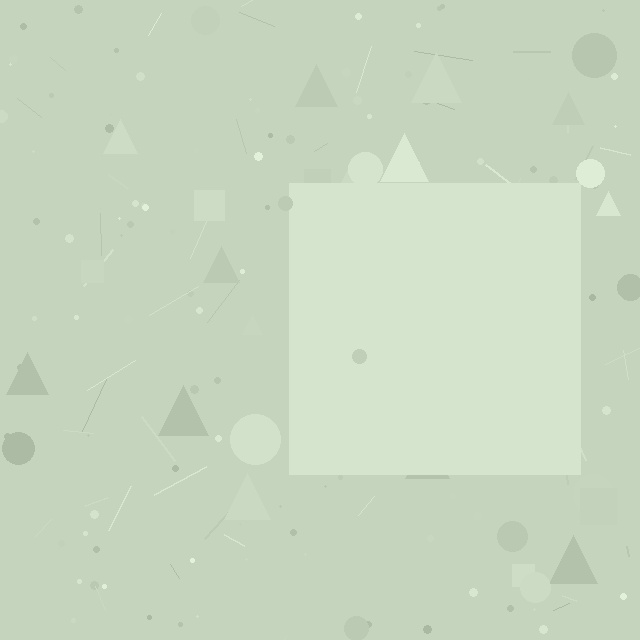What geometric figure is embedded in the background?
A square is embedded in the background.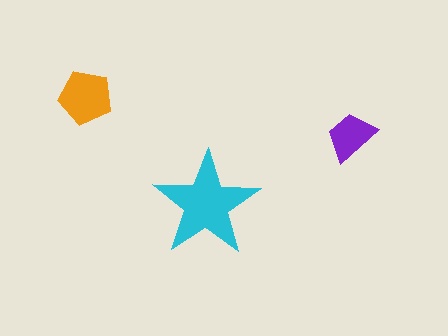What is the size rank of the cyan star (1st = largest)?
1st.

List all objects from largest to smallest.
The cyan star, the orange pentagon, the purple trapezoid.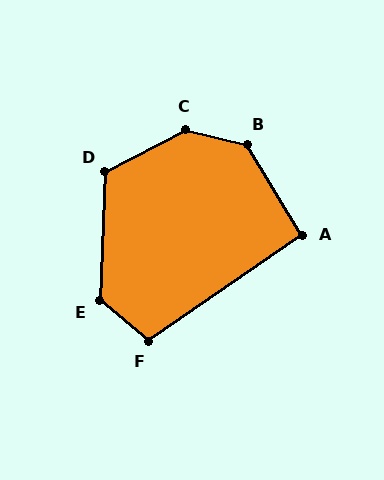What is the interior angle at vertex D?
Approximately 120 degrees (obtuse).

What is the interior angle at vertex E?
Approximately 127 degrees (obtuse).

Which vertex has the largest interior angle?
C, at approximately 139 degrees.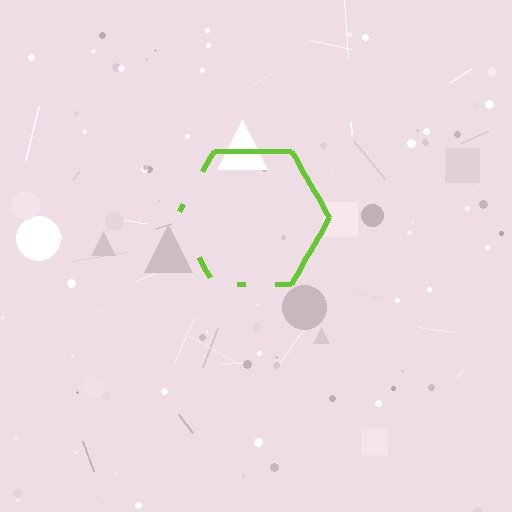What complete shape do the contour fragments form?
The contour fragments form a hexagon.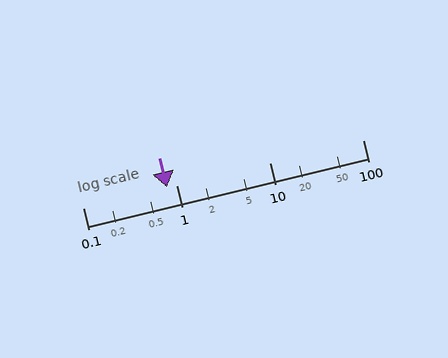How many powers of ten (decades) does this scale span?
The scale spans 3 decades, from 0.1 to 100.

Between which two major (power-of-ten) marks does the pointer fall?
The pointer is between 0.1 and 1.